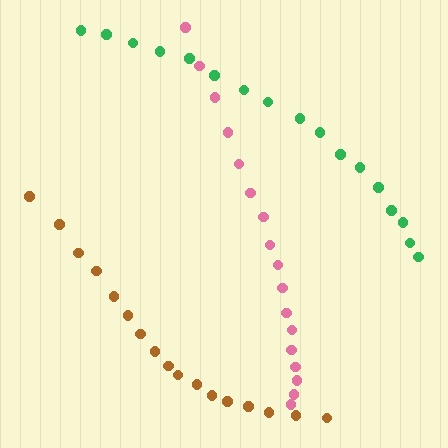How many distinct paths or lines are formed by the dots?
There are 3 distinct paths.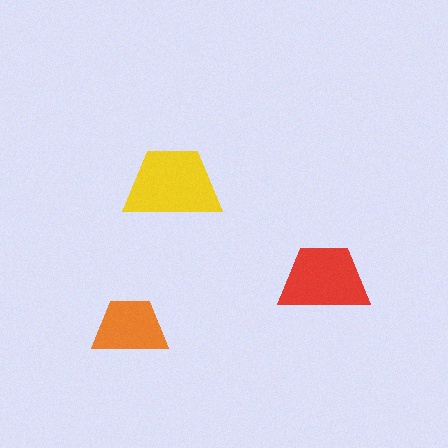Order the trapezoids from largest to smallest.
the yellow one, the red one, the orange one.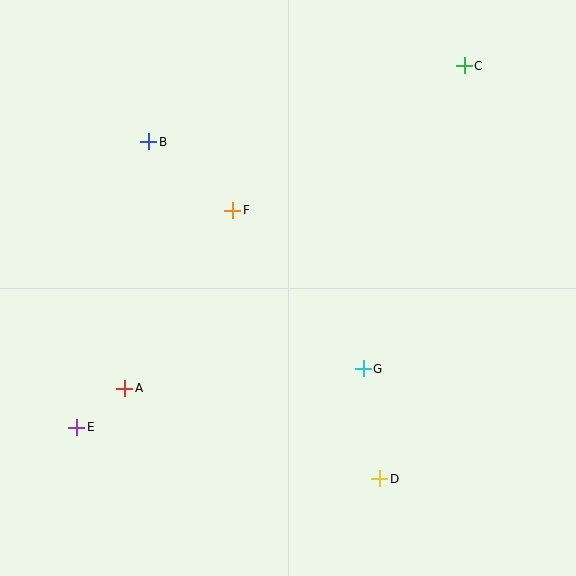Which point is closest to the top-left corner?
Point B is closest to the top-left corner.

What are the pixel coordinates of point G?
Point G is at (363, 369).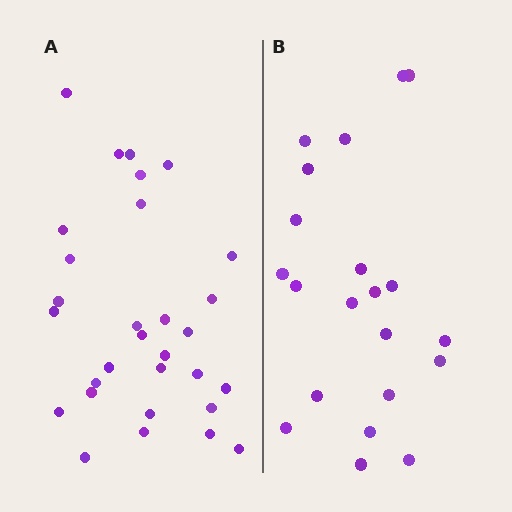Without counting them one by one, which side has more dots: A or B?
Region A (the left region) has more dots.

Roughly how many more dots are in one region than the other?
Region A has roughly 8 or so more dots than region B.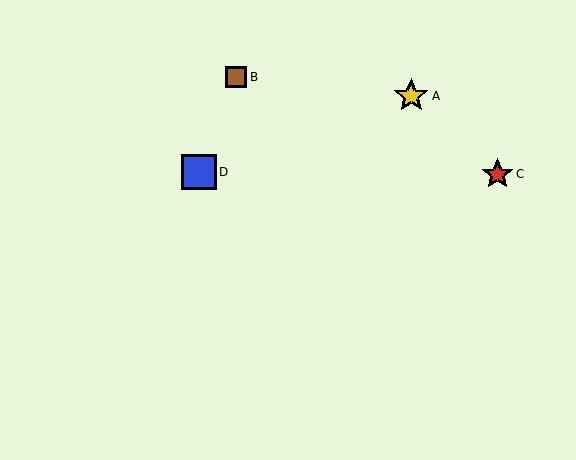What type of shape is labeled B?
Shape B is a brown square.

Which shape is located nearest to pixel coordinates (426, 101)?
The yellow star (labeled A) at (411, 96) is nearest to that location.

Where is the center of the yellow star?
The center of the yellow star is at (411, 96).